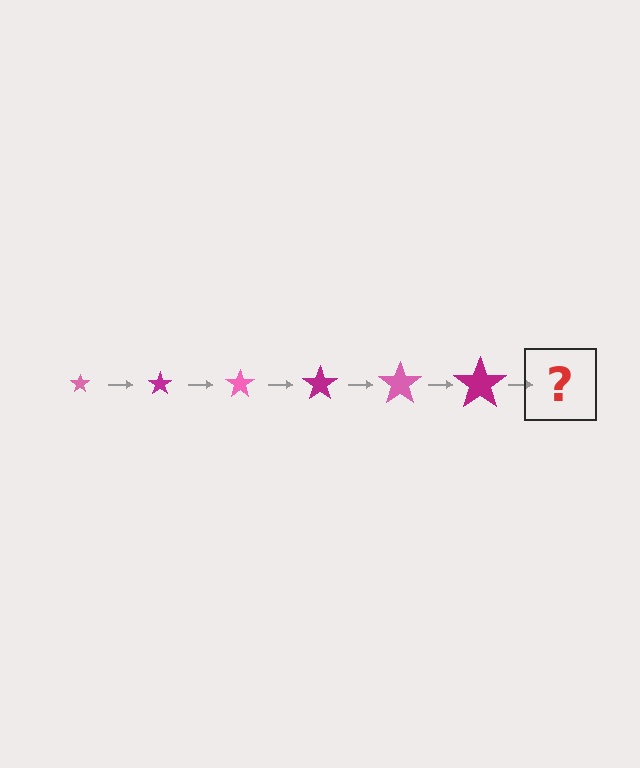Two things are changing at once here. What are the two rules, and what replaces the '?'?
The two rules are that the star grows larger each step and the color cycles through pink and magenta. The '?' should be a pink star, larger than the previous one.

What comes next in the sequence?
The next element should be a pink star, larger than the previous one.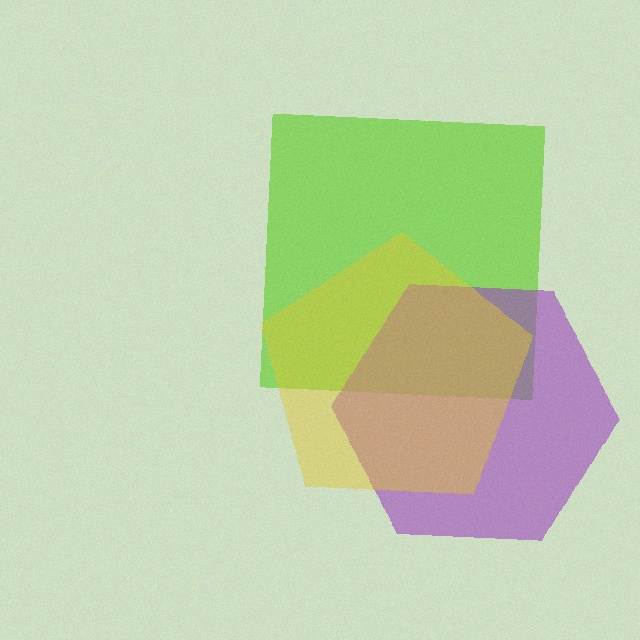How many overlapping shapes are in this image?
There are 3 overlapping shapes in the image.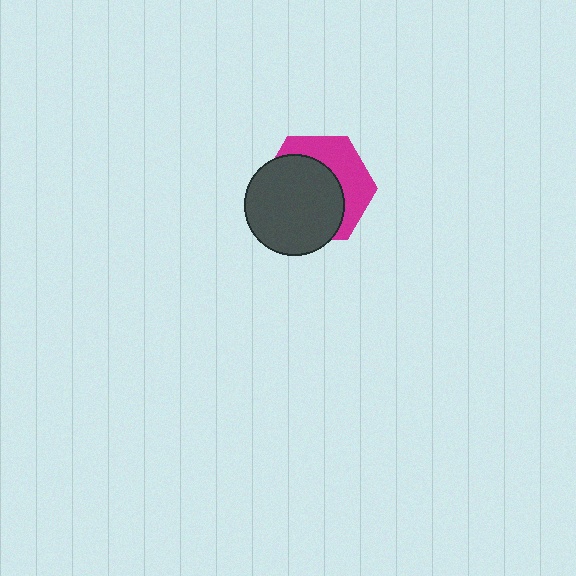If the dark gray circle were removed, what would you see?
You would see the complete magenta hexagon.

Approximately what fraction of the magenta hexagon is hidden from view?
Roughly 60% of the magenta hexagon is hidden behind the dark gray circle.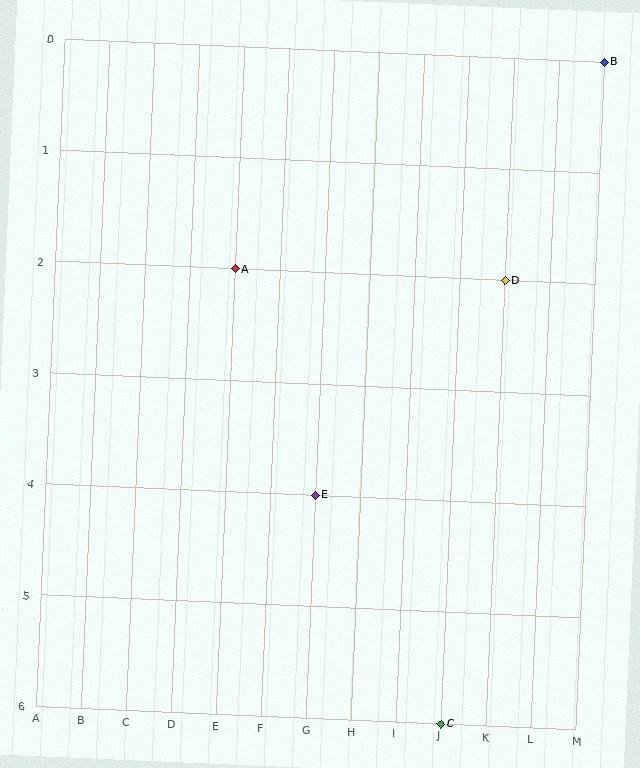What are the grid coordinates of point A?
Point A is at grid coordinates (E, 2).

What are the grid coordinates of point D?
Point D is at grid coordinates (K, 2).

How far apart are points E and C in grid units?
Points E and C are 3 columns and 2 rows apart (about 3.6 grid units diagonally).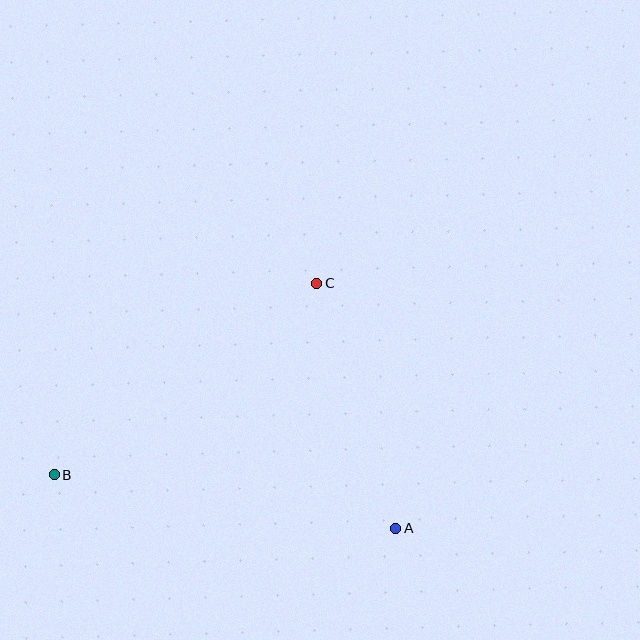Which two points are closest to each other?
Points A and C are closest to each other.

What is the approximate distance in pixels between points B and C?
The distance between B and C is approximately 325 pixels.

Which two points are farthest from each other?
Points A and B are farthest from each other.